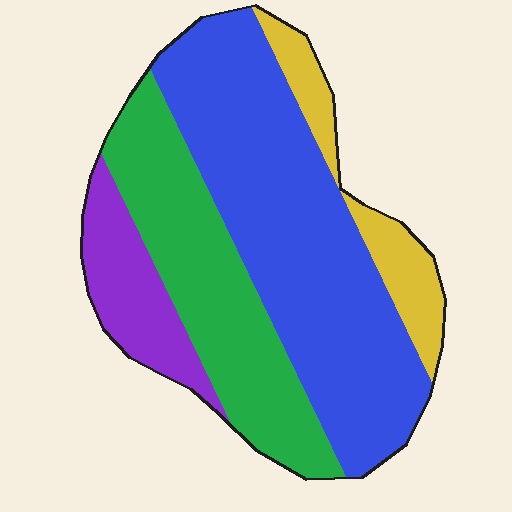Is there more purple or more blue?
Blue.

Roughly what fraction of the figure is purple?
Purple takes up about one eighth (1/8) of the figure.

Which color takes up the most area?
Blue, at roughly 50%.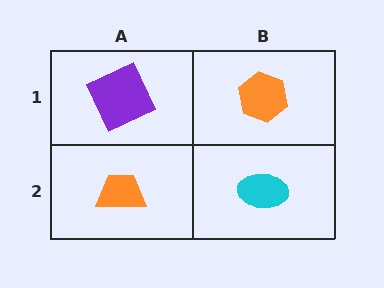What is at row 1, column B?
An orange hexagon.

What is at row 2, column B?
A cyan ellipse.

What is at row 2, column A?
An orange trapezoid.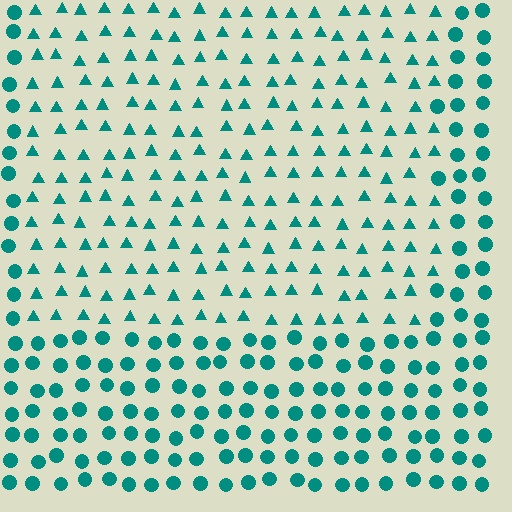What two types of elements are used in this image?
The image uses triangles inside the rectangle region and circles outside it.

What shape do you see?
I see a rectangle.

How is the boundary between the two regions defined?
The boundary is defined by a change in element shape: triangles inside vs. circles outside. All elements share the same color and spacing.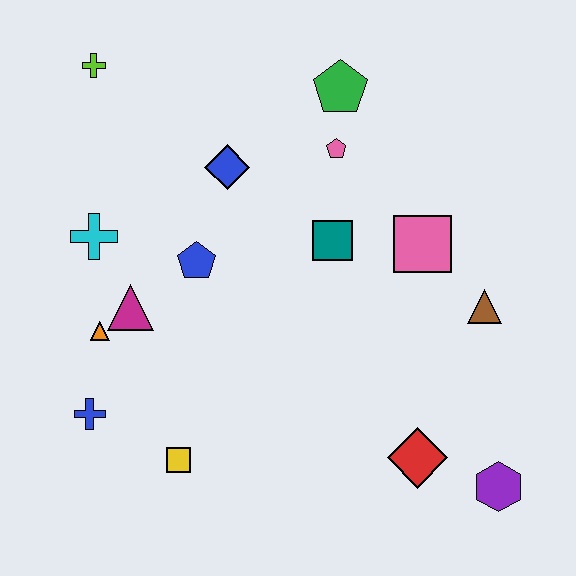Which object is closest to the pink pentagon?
The green pentagon is closest to the pink pentagon.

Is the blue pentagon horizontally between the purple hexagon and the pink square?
No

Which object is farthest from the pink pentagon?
The purple hexagon is farthest from the pink pentagon.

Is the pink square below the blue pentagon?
No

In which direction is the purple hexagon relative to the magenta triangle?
The purple hexagon is to the right of the magenta triangle.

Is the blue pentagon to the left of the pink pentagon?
Yes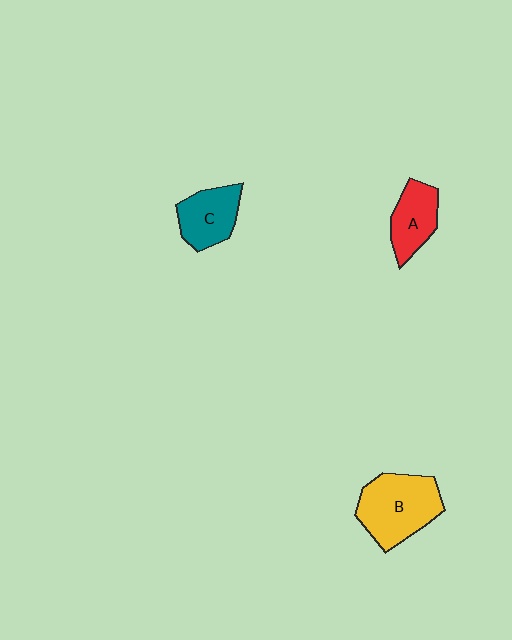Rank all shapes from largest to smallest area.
From largest to smallest: B (yellow), C (teal), A (red).